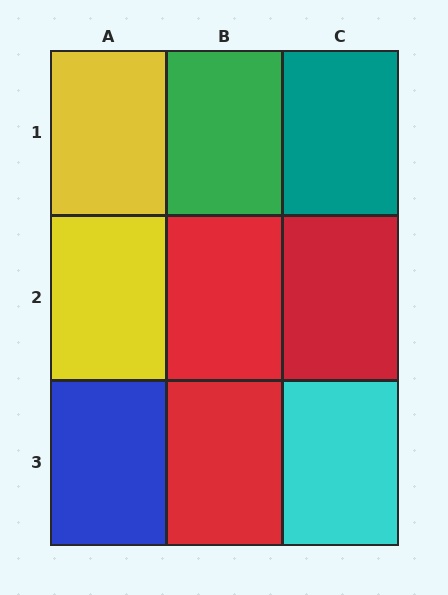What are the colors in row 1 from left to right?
Yellow, green, teal.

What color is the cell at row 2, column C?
Red.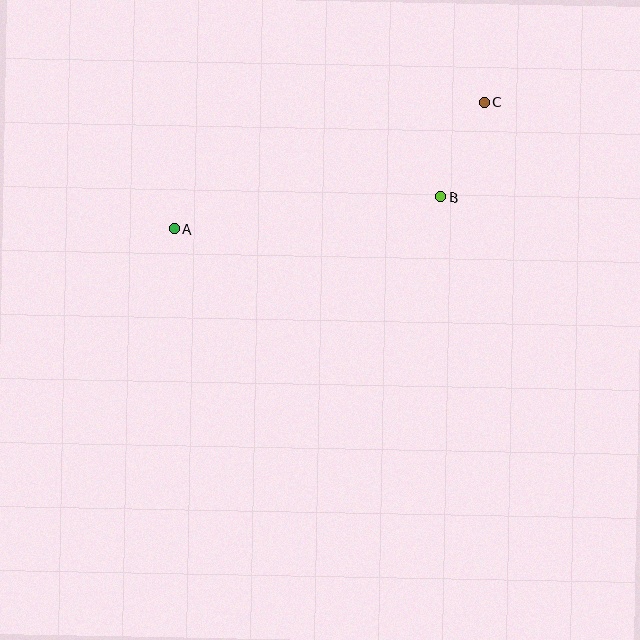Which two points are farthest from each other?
Points A and C are farthest from each other.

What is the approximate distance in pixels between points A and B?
The distance between A and B is approximately 269 pixels.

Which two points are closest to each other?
Points B and C are closest to each other.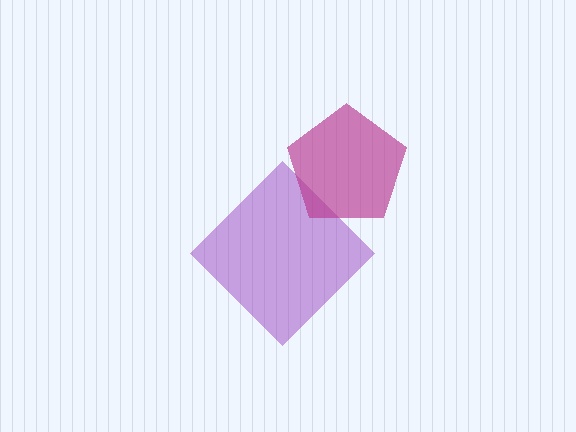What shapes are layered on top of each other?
The layered shapes are: a purple diamond, a magenta pentagon.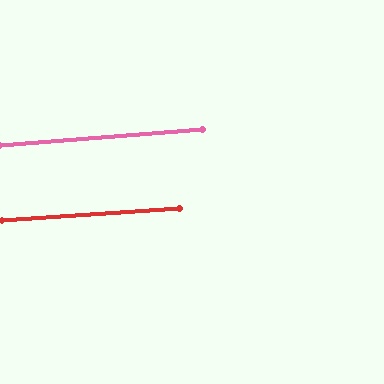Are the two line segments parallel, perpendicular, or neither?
Parallel — their directions differ by only 0.4°.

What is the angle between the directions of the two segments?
Approximately 0 degrees.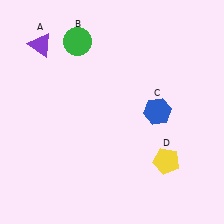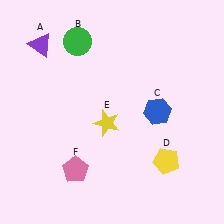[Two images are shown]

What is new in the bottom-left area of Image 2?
A pink pentagon (F) was added in the bottom-left area of Image 2.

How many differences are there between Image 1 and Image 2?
There are 2 differences between the two images.